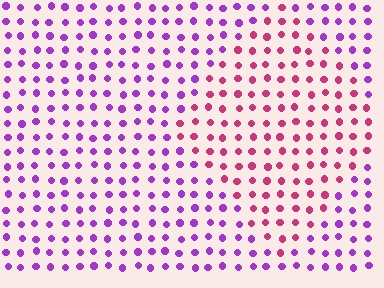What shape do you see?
I see a diamond.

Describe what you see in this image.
The image is filled with small purple elements in a uniform arrangement. A diamond-shaped region is visible where the elements are tinted to a slightly different hue, forming a subtle color boundary.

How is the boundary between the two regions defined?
The boundary is defined purely by a slight shift in hue (about 49 degrees). Spacing, size, and orientation are identical on both sides.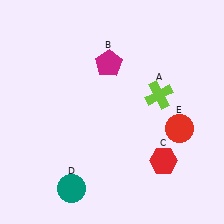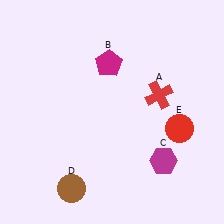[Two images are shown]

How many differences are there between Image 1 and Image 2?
There are 3 differences between the two images.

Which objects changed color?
A changed from lime to red. C changed from red to magenta. D changed from teal to brown.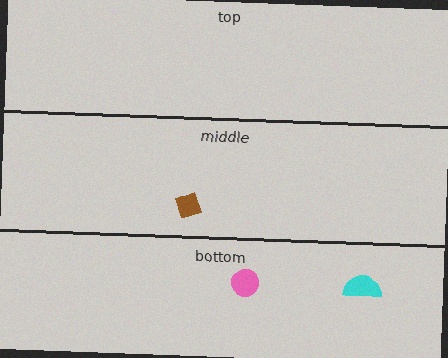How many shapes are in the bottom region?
2.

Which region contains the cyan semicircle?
The bottom region.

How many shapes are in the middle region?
1.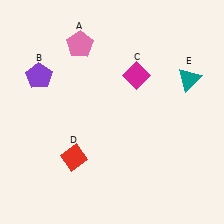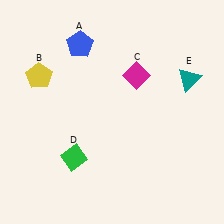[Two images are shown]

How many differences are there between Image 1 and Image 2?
There are 3 differences between the two images.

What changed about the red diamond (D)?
In Image 1, D is red. In Image 2, it changed to green.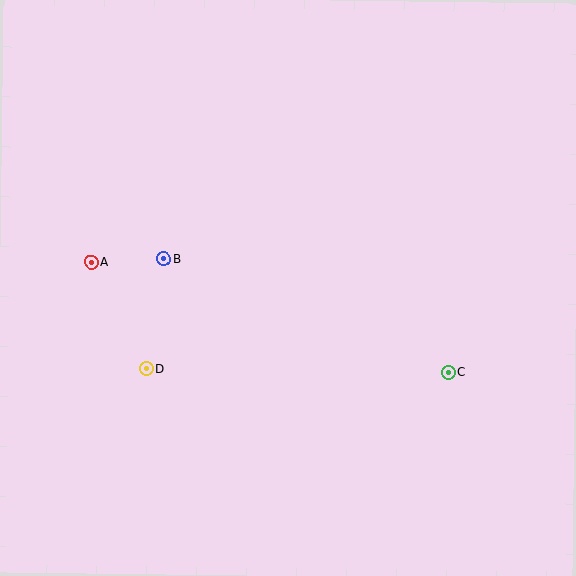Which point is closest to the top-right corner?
Point C is closest to the top-right corner.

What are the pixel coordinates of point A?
Point A is at (91, 262).